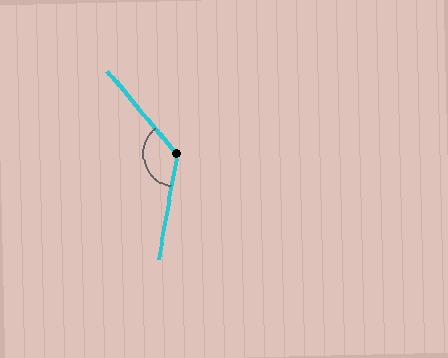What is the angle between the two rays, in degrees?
Approximately 130 degrees.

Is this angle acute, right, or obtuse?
It is obtuse.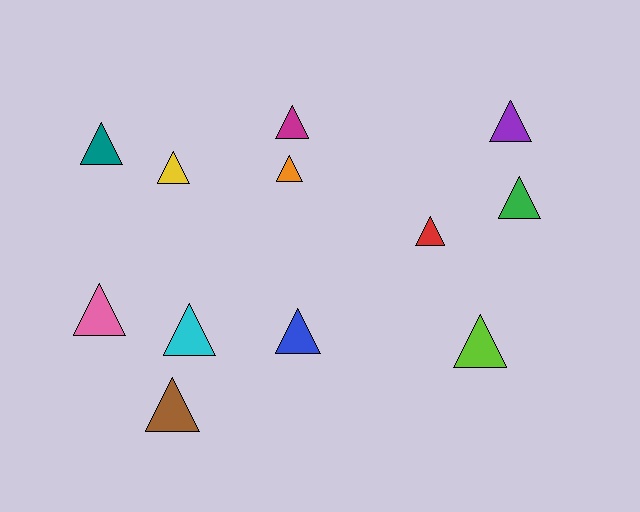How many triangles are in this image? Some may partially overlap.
There are 12 triangles.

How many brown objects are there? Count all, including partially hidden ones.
There is 1 brown object.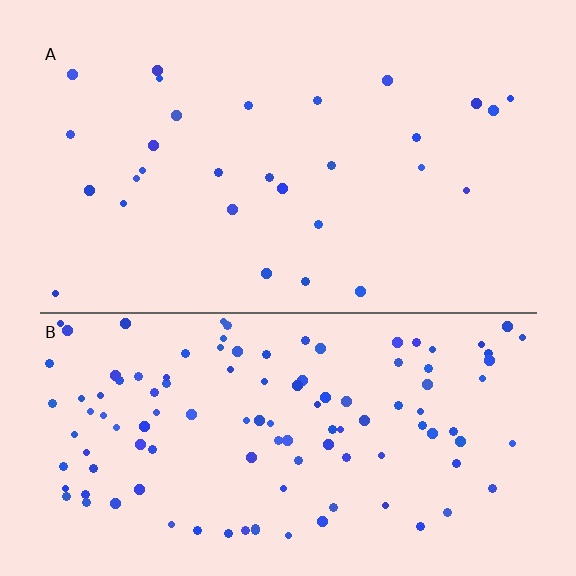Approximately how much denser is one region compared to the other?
Approximately 4.1× — region B over region A.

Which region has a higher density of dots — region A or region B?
B (the bottom).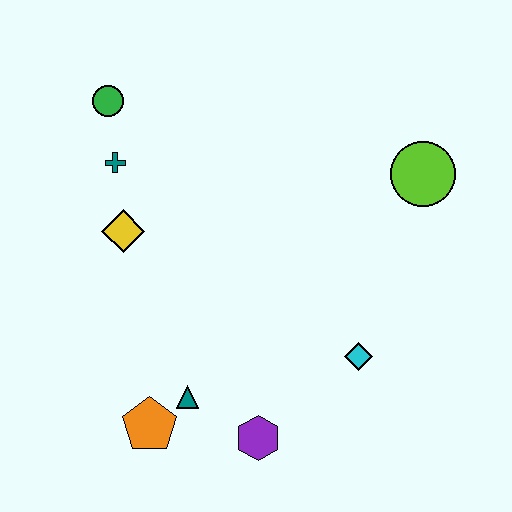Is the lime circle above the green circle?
No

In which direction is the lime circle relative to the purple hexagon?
The lime circle is above the purple hexagon.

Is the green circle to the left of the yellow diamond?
Yes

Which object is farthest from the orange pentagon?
The lime circle is farthest from the orange pentagon.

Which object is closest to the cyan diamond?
The purple hexagon is closest to the cyan diamond.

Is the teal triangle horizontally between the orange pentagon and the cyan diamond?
Yes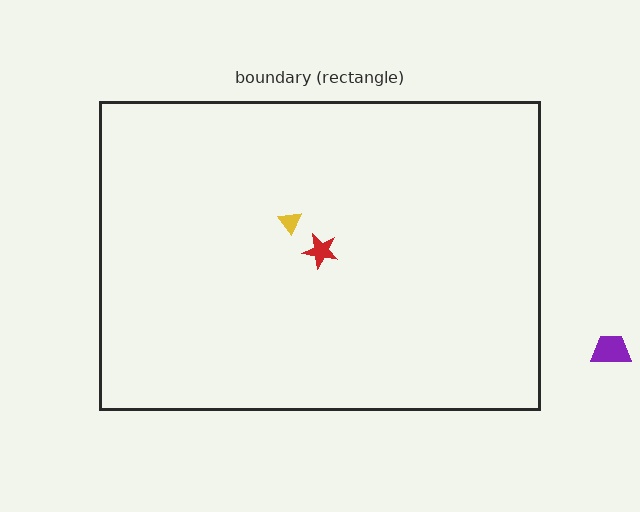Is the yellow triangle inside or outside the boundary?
Inside.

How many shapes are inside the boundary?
2 inside, 1 outside.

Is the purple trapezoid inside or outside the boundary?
Outside.